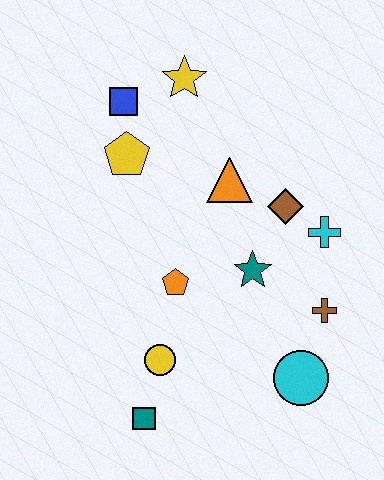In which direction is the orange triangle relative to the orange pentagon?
The orange triangle is above the orange pentagon.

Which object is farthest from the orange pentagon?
The yellow star is farthest from the orange pentagon.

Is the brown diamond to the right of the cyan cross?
No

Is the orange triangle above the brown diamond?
Yes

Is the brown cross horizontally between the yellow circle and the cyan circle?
No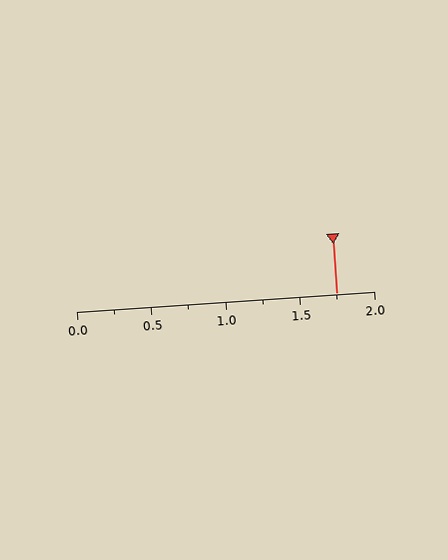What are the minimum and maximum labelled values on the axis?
The axis runs from 0.0 to 2.0.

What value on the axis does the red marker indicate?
The marker indicates approximately 1.75.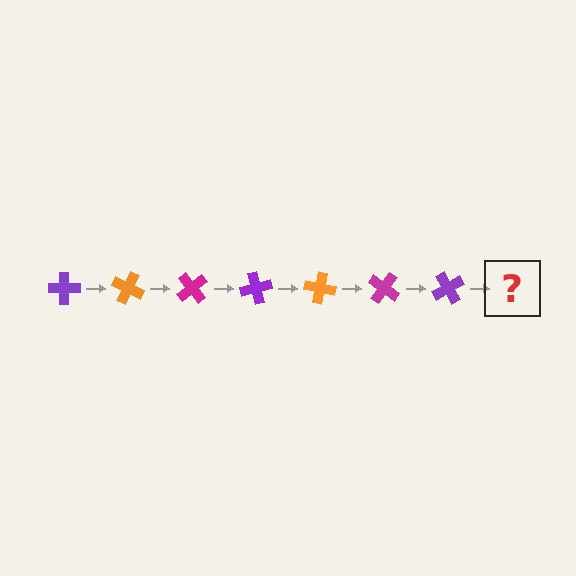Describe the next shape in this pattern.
It should be an orange cross, rotated 175 degrees from the start.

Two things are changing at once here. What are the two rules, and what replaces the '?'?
The two rules are that it rotates 25 degrees each step and the color cycles through purple, orange, and magenta. The '?' should be an orange cross, rotated 175 degrees from the start.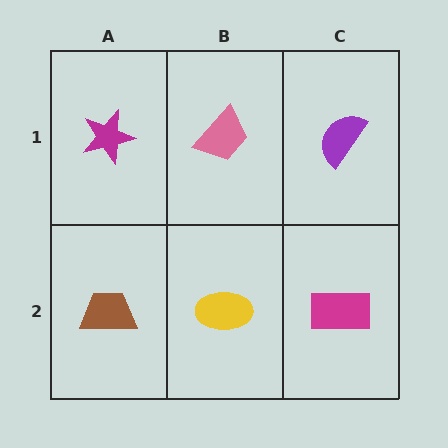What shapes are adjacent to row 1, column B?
A yellow ellipse (row 2, column B), a magenta star (row 1, column A), a purple semicircle (row 1, column C).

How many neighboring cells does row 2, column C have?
2.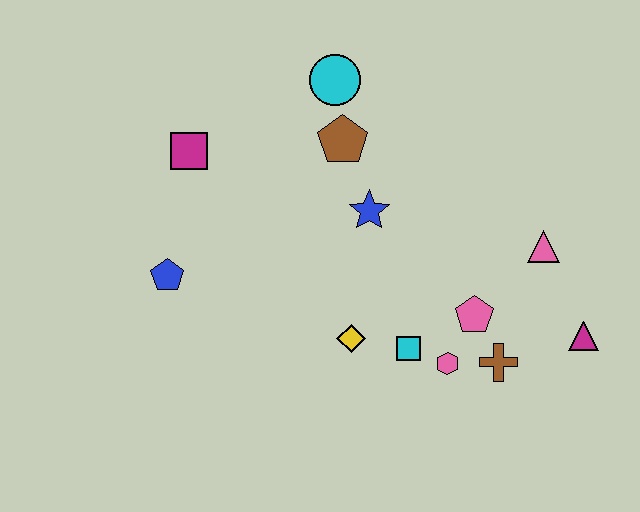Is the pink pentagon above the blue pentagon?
No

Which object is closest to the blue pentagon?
The magenta square is closest to the blue pentagon.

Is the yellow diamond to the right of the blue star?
No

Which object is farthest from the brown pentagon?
The magenta triangle is farthest from the brown pentagon.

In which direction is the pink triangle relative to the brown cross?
The pink triangle is above the brown cross.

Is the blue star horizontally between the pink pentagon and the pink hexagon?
No